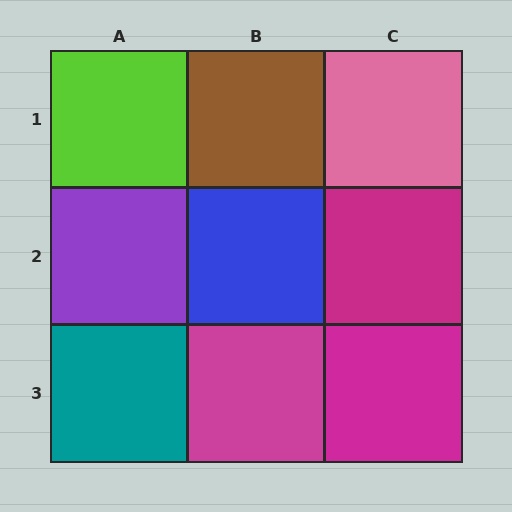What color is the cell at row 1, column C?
Pink.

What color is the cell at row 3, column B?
Magenta.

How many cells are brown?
1 cell is brown.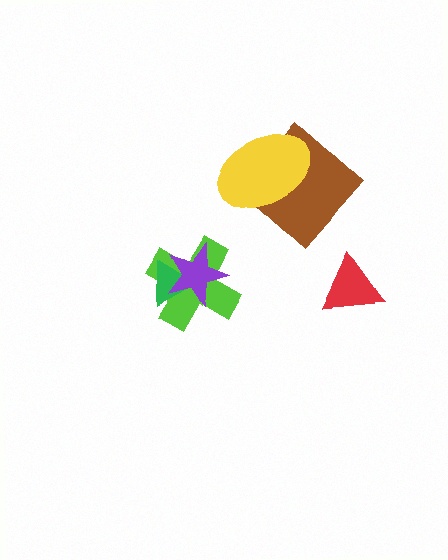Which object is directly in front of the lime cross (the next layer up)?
The green triangle is directly in front of the lime cross.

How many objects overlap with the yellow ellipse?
1 object overlaps with the yellow ellipse.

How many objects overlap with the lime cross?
2 objects overlap with the lime cross.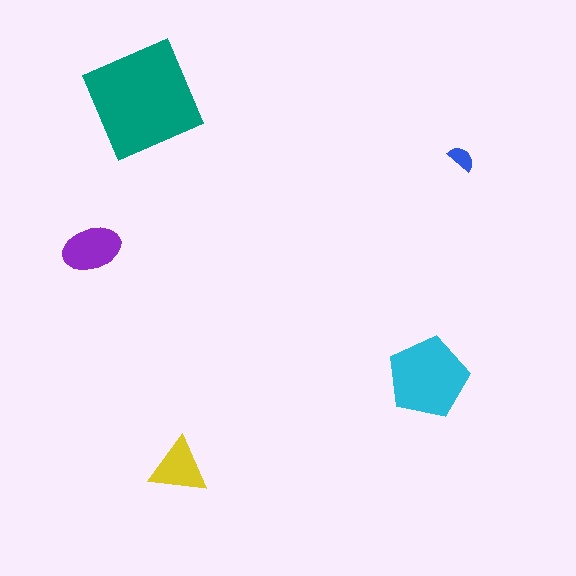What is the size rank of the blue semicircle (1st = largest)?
5th.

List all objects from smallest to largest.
The blue semicircle, the yellow triangle, the purple ellipse, the cyan pentagon, the teal square.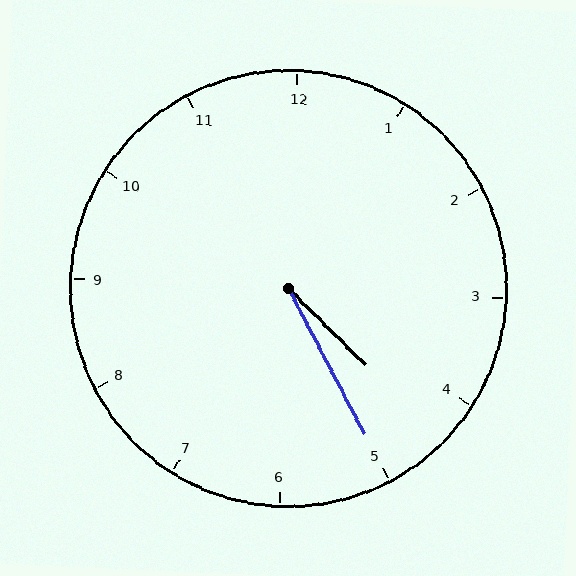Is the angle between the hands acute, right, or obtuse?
It is acute.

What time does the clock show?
4:25.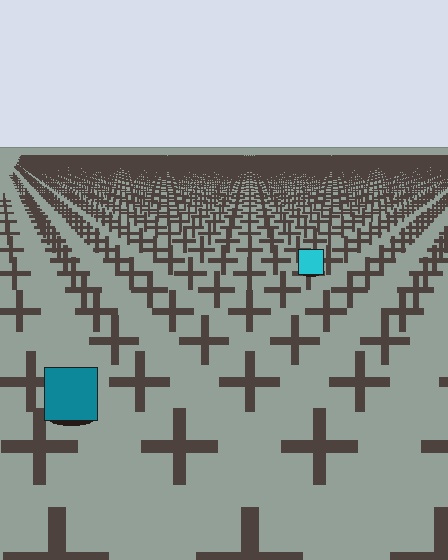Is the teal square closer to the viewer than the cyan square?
Yes. The teal square is closer — you can tell from the texture gradient: the ground texture is coarser near it.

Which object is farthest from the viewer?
The cyan square is farthest from the viewer. It appears smaller and the ground texture around it is denser.